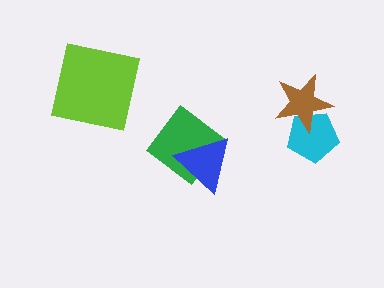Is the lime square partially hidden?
No, no other shape covers it.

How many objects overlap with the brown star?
1 object overlaps with the brown star.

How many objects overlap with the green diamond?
1 object overlaps with the green diamond.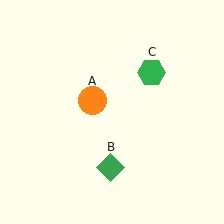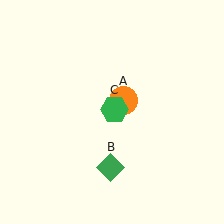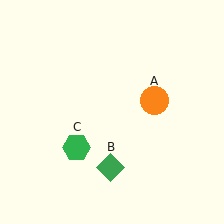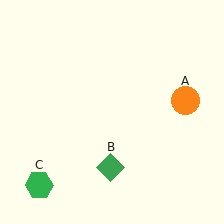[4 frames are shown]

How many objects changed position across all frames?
2 objects changed position: orange circle (object A), green hexagon (object C).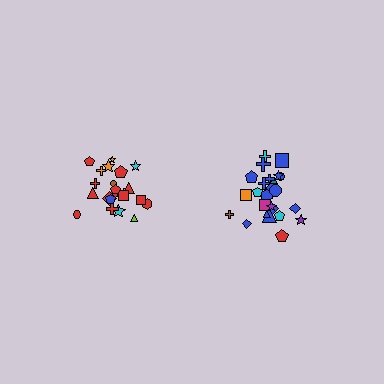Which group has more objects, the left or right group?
The right group.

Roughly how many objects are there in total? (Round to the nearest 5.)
Roughly 45 objects in total.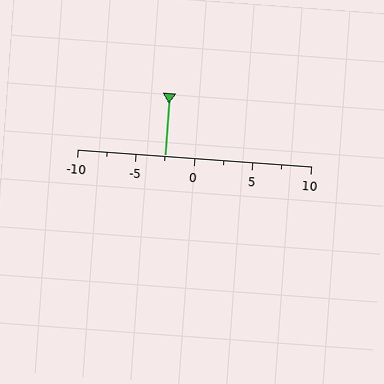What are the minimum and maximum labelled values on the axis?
The axis runs from -10 to 10.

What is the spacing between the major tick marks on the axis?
The major ticks are spaced 5 apart.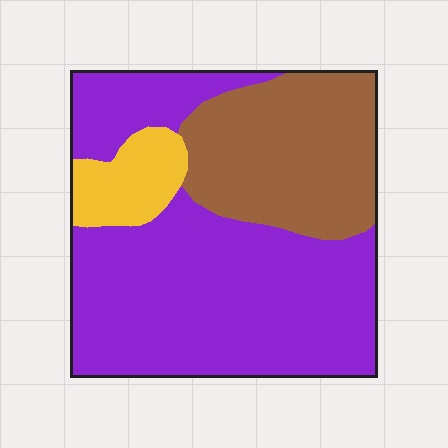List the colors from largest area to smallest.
From largest to smallest: purple, brown, yellow.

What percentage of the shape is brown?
Brown takes up between a quarter and a half of the shape.